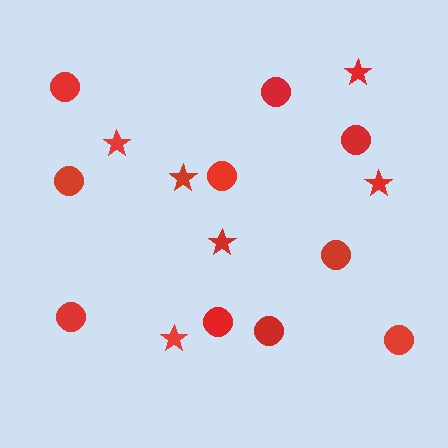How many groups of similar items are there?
There are 2 groups: one group of stars (6) and one group of circles (10).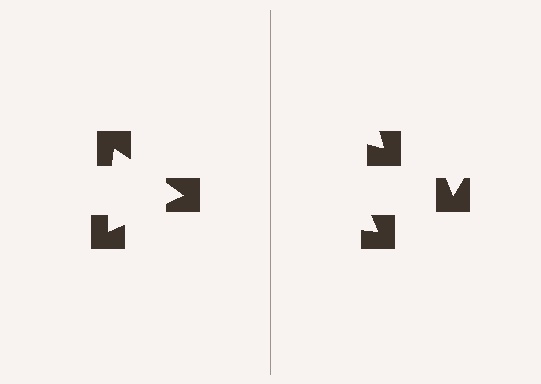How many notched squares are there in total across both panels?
6 — 3 on each side.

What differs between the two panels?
The notched squares are positioned identically on both sides; only the wedge orientations differ. On the left they align to a triangle; on the right they are misaligned.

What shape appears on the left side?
An illusory triangle.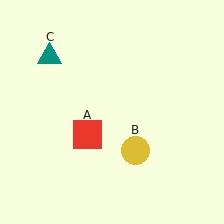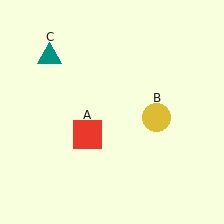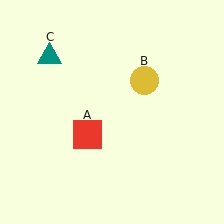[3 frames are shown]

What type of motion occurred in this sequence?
The yellow circle (object B) rotated counterclockwise around the center of the scene.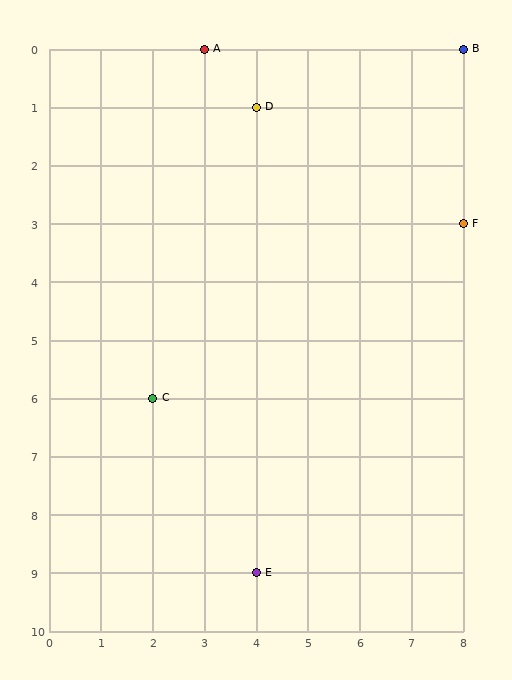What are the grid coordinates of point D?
Point D is at grid coordinates (4, 1).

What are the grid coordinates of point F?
Point F is at grid coordinates (8, 3).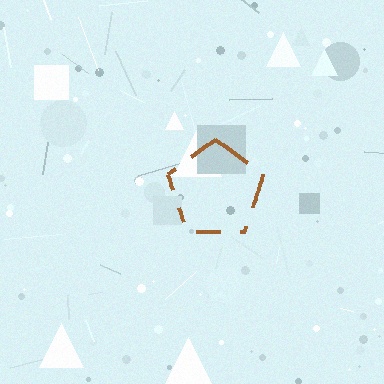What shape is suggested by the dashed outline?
The dashed outline suggests a pentagon.